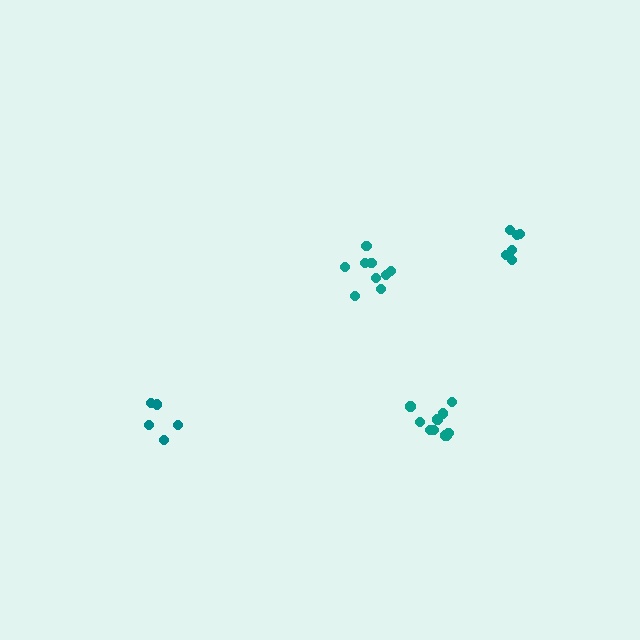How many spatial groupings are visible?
There are 4 spatial groupings.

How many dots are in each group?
Group 1: 5 dots, Group 2: 9 dots, Group 3: 6 dots, Group 4: 11 dots (31 total).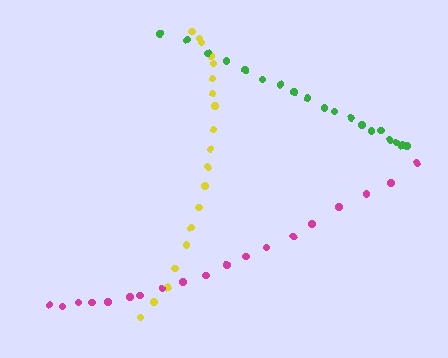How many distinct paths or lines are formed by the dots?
There are 3 distinct paths.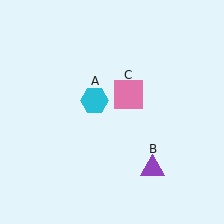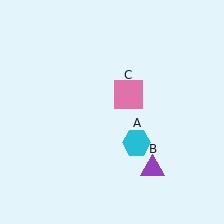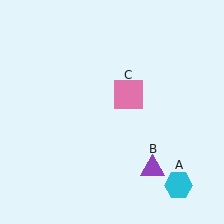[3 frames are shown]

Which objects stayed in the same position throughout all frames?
Purple triangle (object B) and pink square (object C) remained stationary.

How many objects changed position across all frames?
1 object changed position: cyan hexagon (object A).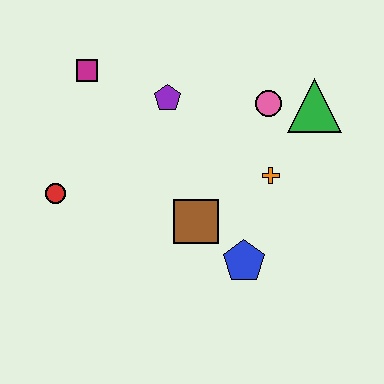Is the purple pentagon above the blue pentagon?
Yes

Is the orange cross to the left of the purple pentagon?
No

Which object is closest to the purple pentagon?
The magenta square is closest to the purple pentagon.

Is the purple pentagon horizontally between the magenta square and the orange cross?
Yes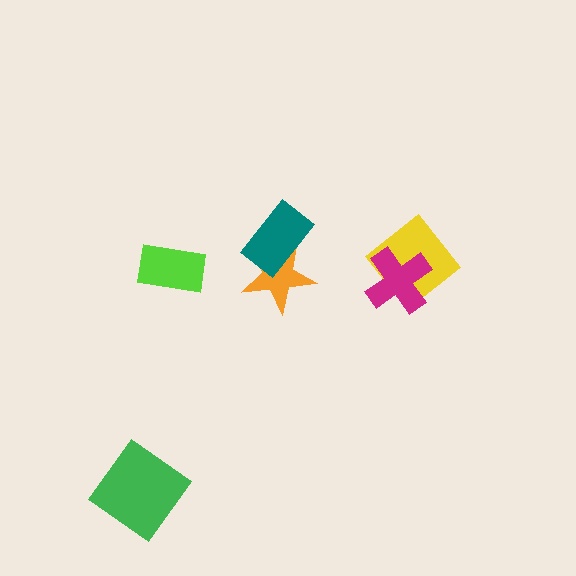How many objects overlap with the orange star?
1 object overlaps with the orange star.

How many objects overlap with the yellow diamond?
1 object overlaps with the yellow diamond.